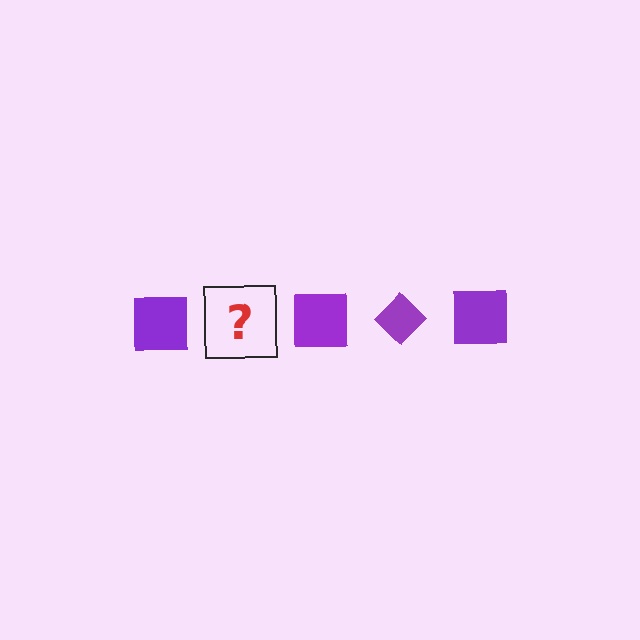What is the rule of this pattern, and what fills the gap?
The rule is that the pattern cycles through square, diamond shapes in purple. The gap should be filled with a purple diamond.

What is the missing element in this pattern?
The missing element is a purple diamond.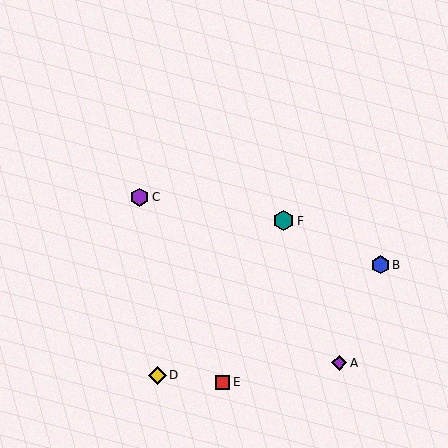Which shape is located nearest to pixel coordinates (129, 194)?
The purple hexagon (labeled C) at (139, 197) is nearest to that location.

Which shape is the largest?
The teal hexagon (labeled F) is the largest.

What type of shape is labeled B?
Shape B is a blue hexagon.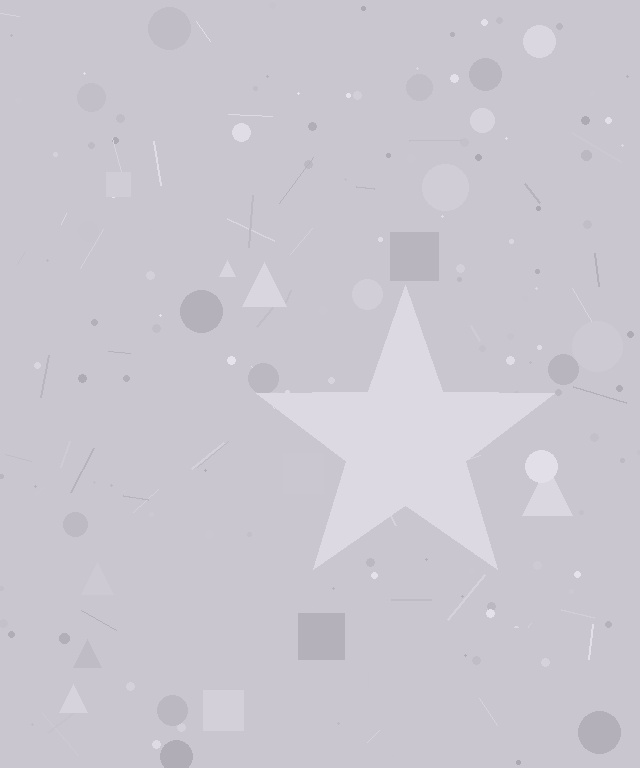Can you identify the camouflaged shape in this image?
The camouflaged shape is a star.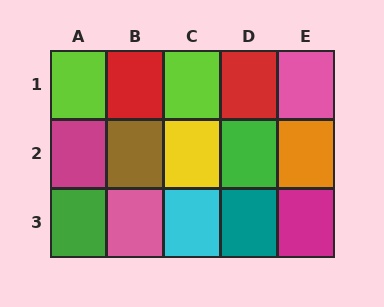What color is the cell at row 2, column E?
Orange.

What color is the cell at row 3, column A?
Green.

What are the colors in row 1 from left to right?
Lime, red, lime, red, pink.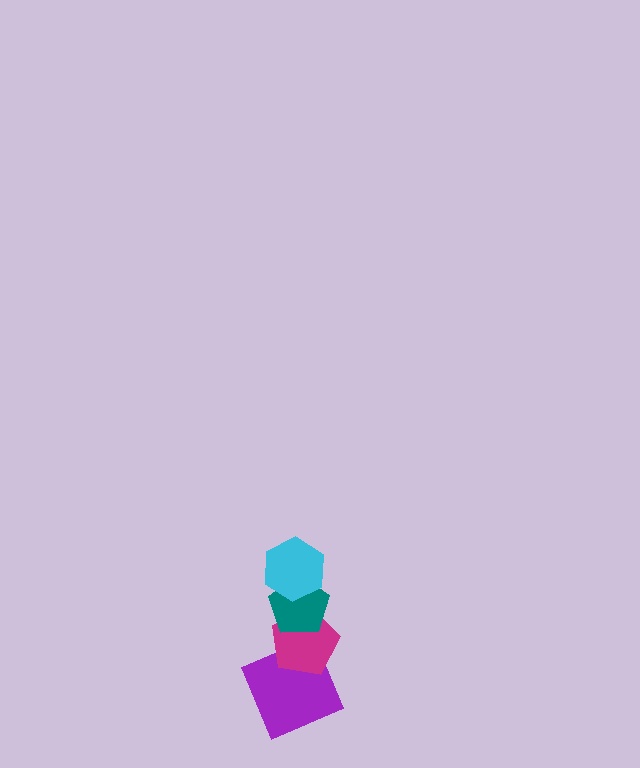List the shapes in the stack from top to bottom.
From top to bottom: the cyan hexagon, the teal pentagon, the magenta pentagon, the purple square.